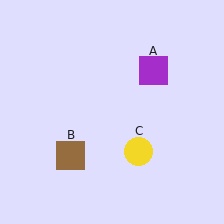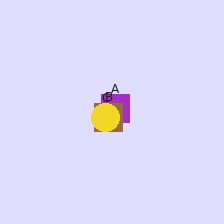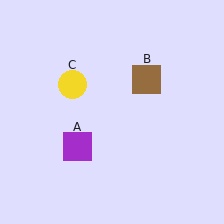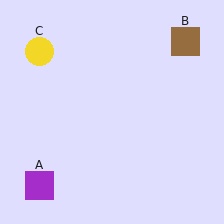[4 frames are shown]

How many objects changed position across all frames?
3 objects changed position: purple square (object A), brown square (object B), yellow circle (object C).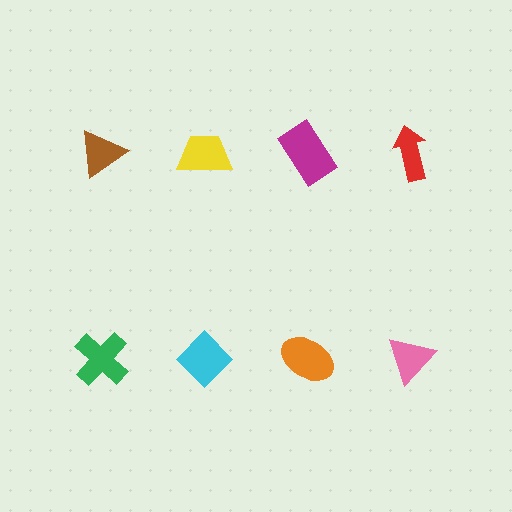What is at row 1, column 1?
A brown triangle.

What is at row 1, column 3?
A magenta rectangle.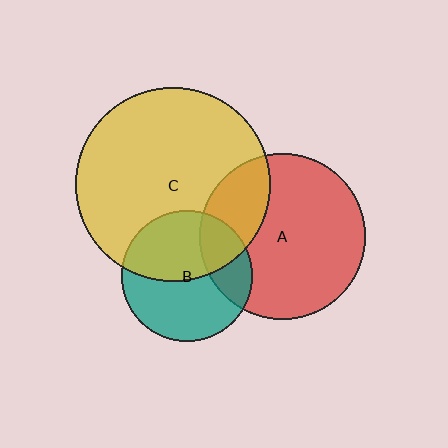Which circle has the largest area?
Circle C (yellow).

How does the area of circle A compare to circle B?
Approximately 1.6 times.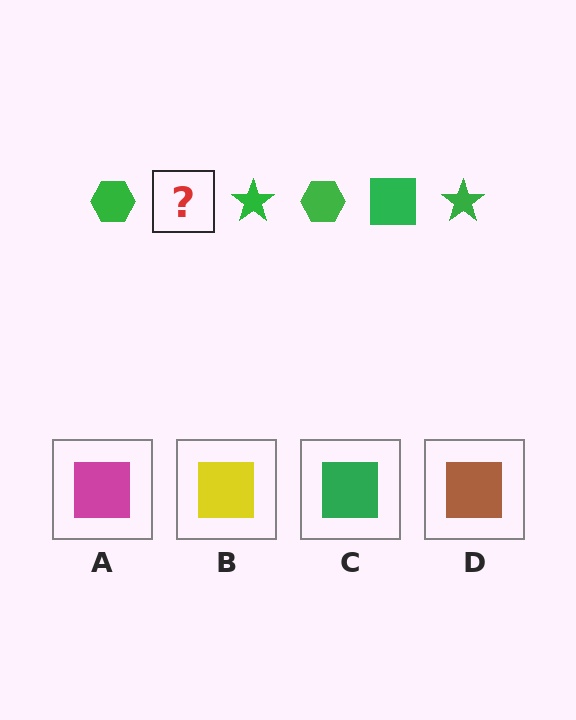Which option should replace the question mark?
Option C.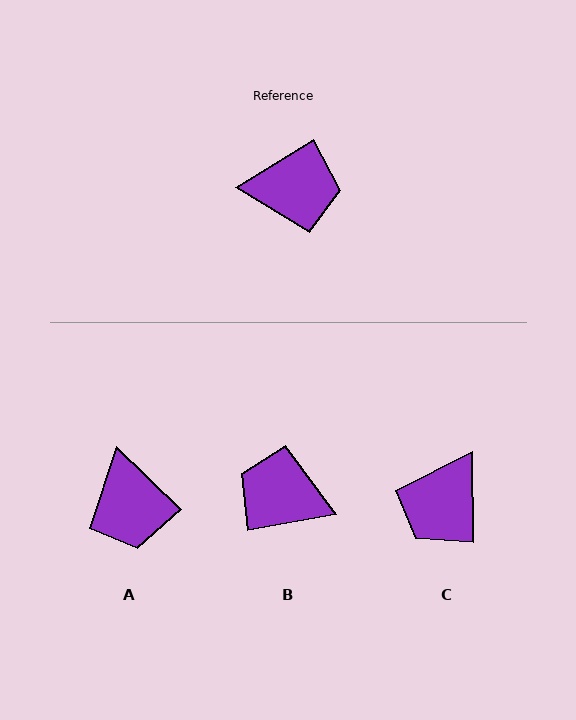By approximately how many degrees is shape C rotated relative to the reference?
Approximately 121 degrees clockwise.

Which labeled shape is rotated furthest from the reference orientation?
B, about 158 degrees away.